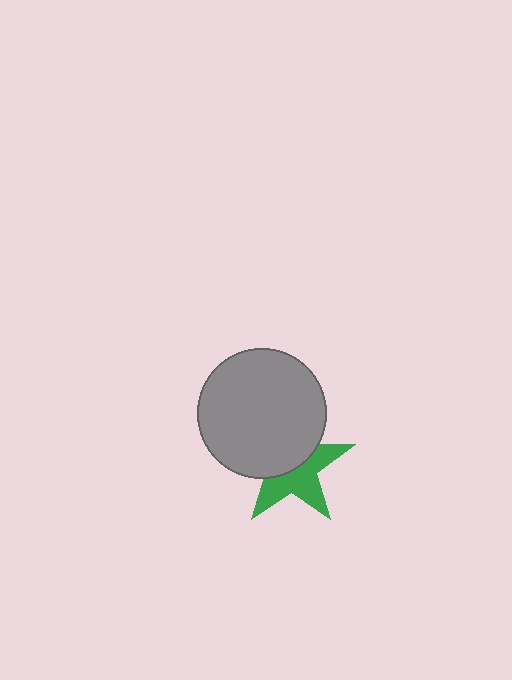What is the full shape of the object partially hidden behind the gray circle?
The partially hidden object is a green star.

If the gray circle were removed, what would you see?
You would see the complete green star.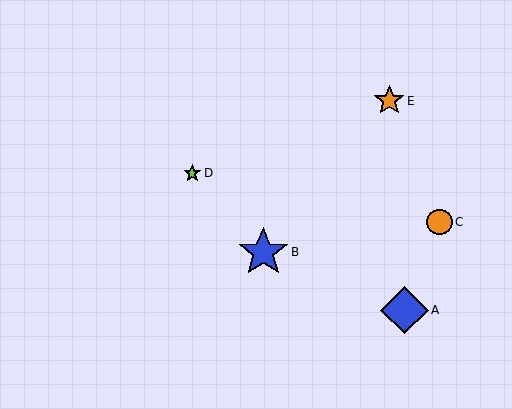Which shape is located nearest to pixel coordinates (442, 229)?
The orange circle (labeled C) at (440, 222) is nearest to that location.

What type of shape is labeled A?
Shape A is a blue diamond.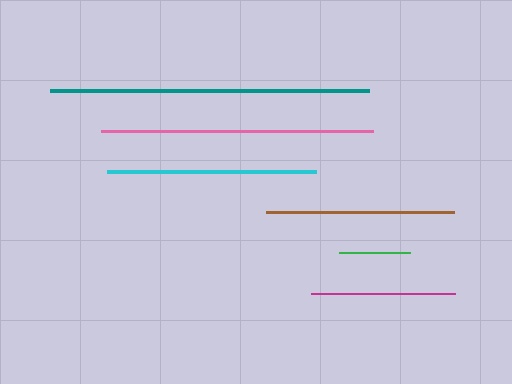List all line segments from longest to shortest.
From longest to shortest: teal, pink, cyan, brown, magenta, green.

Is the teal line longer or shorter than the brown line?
The teal line is longer than the brown line.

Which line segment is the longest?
The teal line is the longest at approximately 319 pixels.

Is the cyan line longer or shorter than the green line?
The cyan line is longer than the green line.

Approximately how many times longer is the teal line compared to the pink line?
The teal line is approximately 1.2 times the length of the pink line.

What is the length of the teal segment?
The teal segment is approximately 319 pixels long.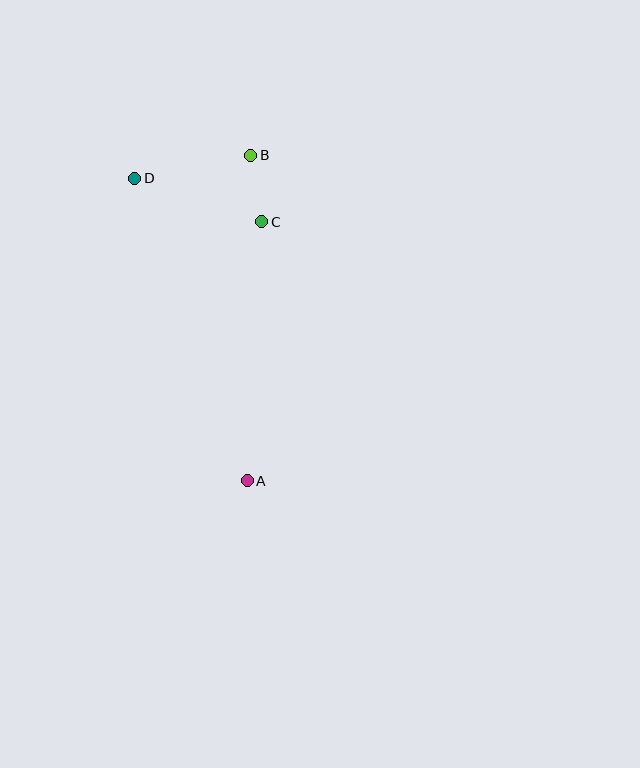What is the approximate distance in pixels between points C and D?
The distance between C and D is approximately 135 pixels.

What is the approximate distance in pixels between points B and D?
The distance between B and D is approximately 118 pixels.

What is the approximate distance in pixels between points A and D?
The distance between A and D is approximately 323 pixels.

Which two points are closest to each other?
Points B and C are closest to each other.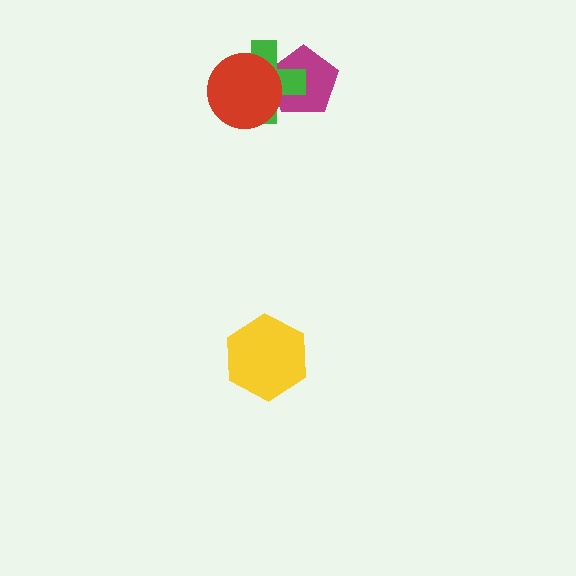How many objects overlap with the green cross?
2 objects overlap with the green cross.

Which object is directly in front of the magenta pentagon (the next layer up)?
The green cross is directly in front of the magenta pentagon.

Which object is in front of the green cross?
The red circle is in front of the green cross.